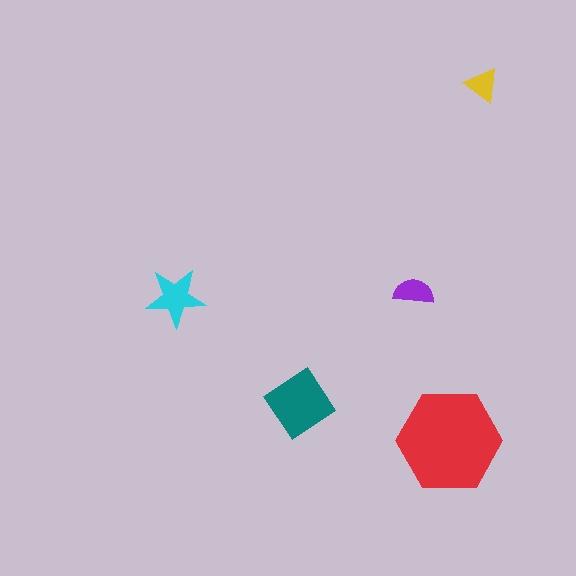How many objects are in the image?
There are 5 objects in the image.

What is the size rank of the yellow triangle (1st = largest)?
5th.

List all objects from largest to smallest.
The red hexagon, the teal diamond, the cyan star, the purple semicircle, the yellow triangle.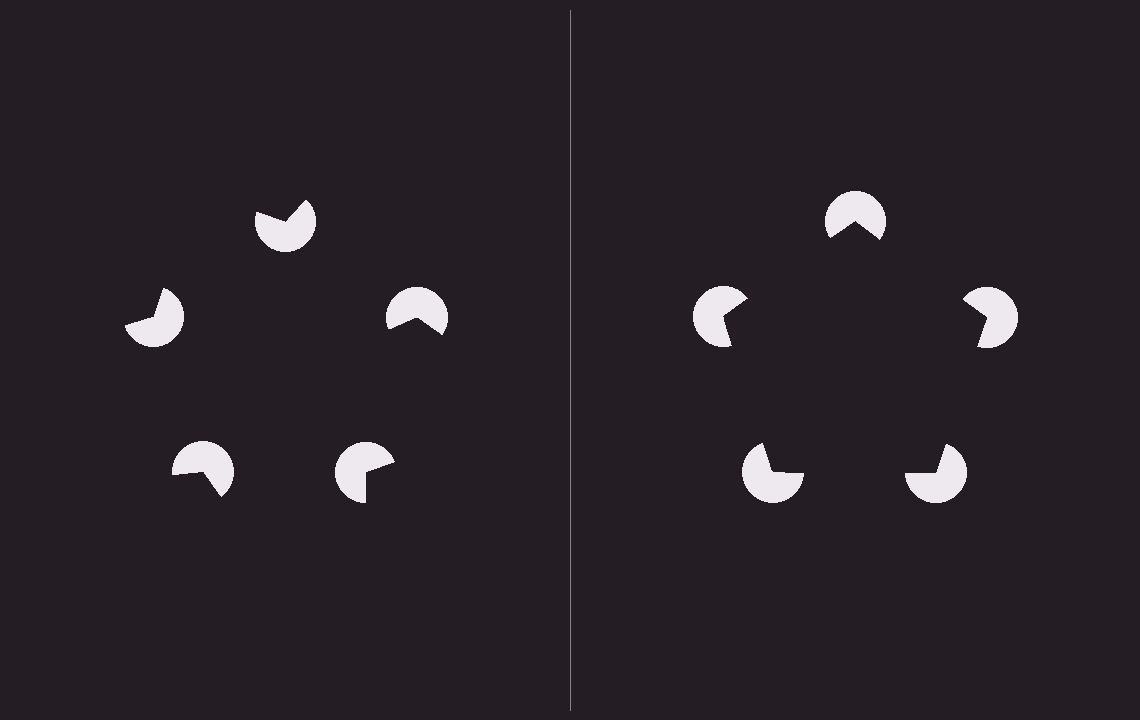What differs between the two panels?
The pac-man discs are positioned identically on both sides; only the wedge orientations differ. On the right they align to a pentagon; on the left they are misaligned.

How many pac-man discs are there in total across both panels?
10 — 5 on each side.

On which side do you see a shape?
An illusory pentagon appears on the right side. On the left side the wedge cuts are rotated, so no coherent shape forms.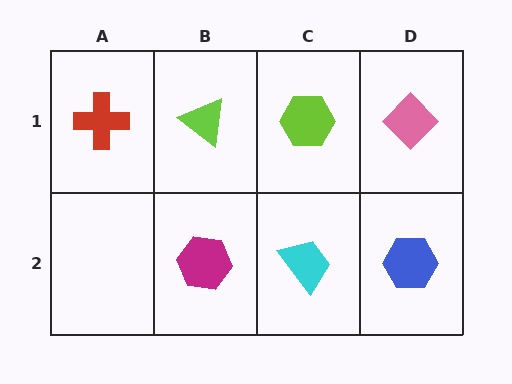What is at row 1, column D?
A pink diamond.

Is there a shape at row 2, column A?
No, that cell is empty.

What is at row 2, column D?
A blue hexagon.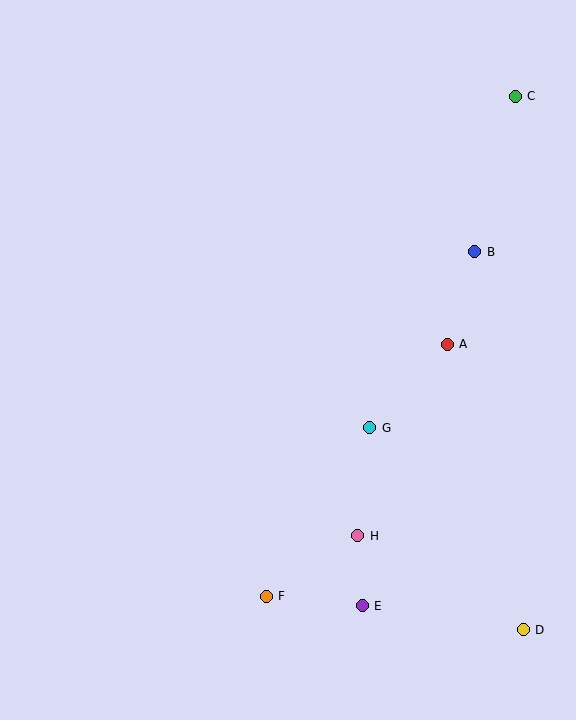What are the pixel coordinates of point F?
Point F is at (266, 596).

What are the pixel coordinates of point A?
Point A is at (447, 344).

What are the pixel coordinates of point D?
Point D is at (523, 630).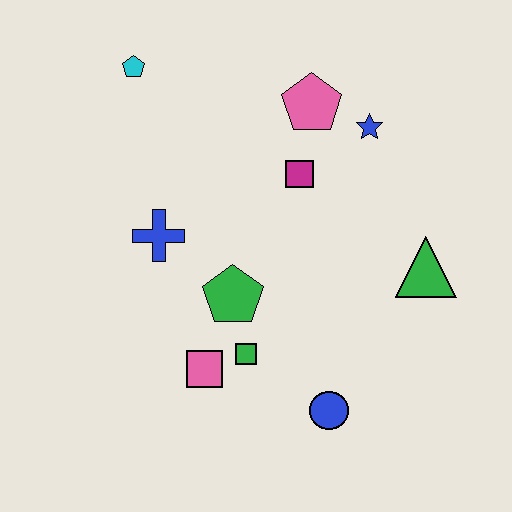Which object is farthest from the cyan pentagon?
The blue circle is farthest from the cyan pentagon.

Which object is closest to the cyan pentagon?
The blue cross is closest to the cyan pentagon.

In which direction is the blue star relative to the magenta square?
The blue star is to the right of the magenta square.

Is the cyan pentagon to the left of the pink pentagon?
Yes